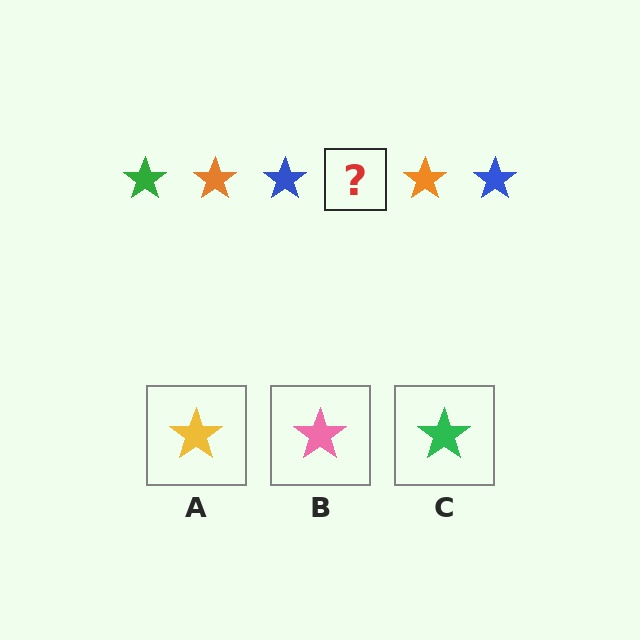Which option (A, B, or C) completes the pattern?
C.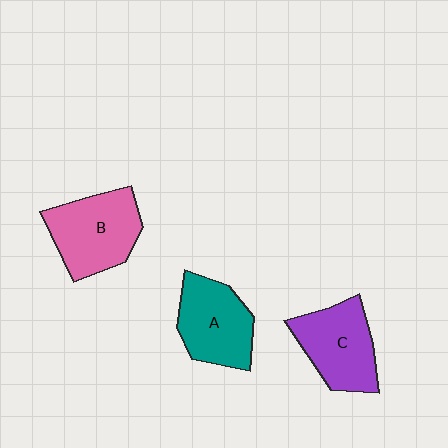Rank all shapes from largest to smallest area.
From largest to smallest: B (pink), C (purple), A (teal).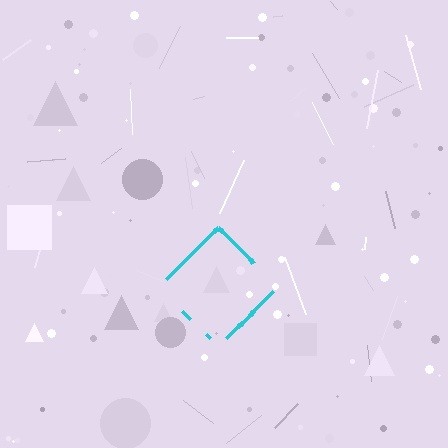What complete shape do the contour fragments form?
The contour fragments form a diamond.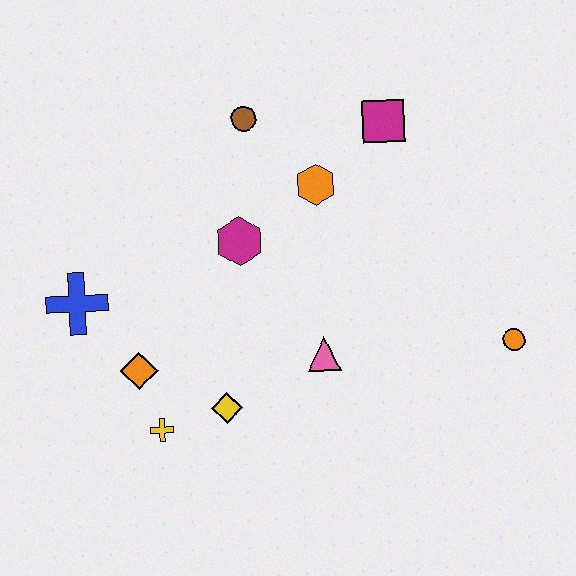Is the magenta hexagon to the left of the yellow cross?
No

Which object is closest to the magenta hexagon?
The orange hexagon is closest to the magenta hexagon.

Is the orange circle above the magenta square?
No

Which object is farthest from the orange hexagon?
The yellow cross is farthest from the orange hexagon.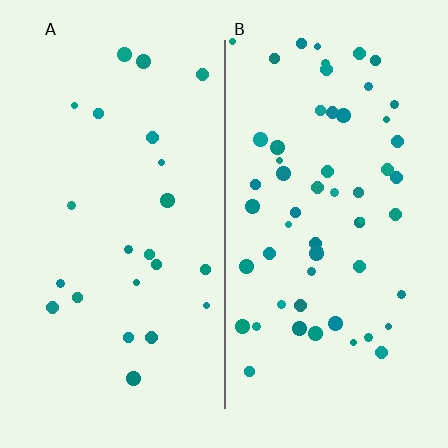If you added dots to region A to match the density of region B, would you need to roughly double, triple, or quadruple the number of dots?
Approximately triple.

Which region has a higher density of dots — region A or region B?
B (the right).